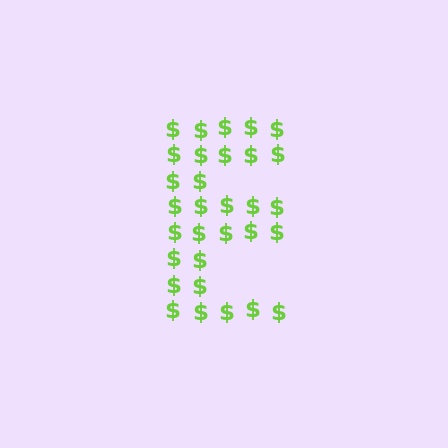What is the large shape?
The large shape is the letter E.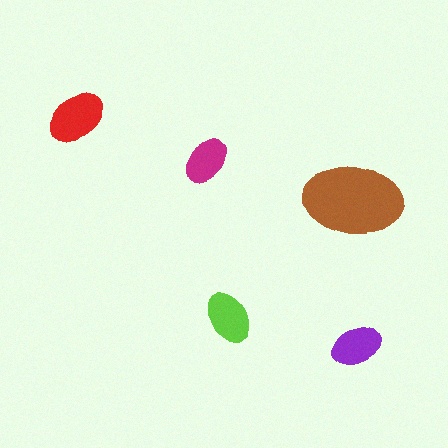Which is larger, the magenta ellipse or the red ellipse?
The red one.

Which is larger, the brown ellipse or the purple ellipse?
The brown one.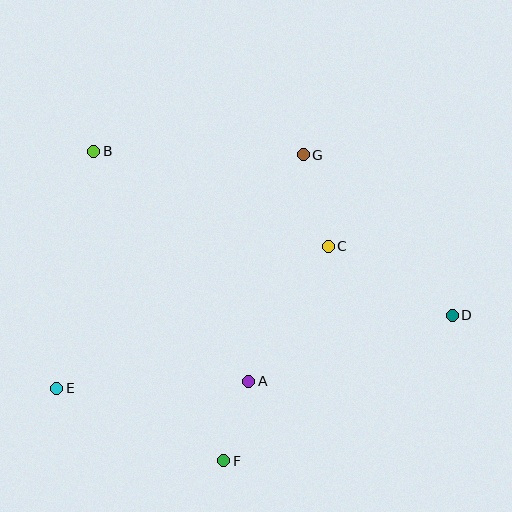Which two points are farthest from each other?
Points D and E are farthest from each other.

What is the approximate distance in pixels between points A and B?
The distance between A and B is approximately 278 pixels.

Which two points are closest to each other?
Points A and F are closest to each other.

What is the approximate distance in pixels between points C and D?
The distance between C and D is approximately 142 pixels.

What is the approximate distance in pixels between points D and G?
The distance between D and G is approximately 218 pixels.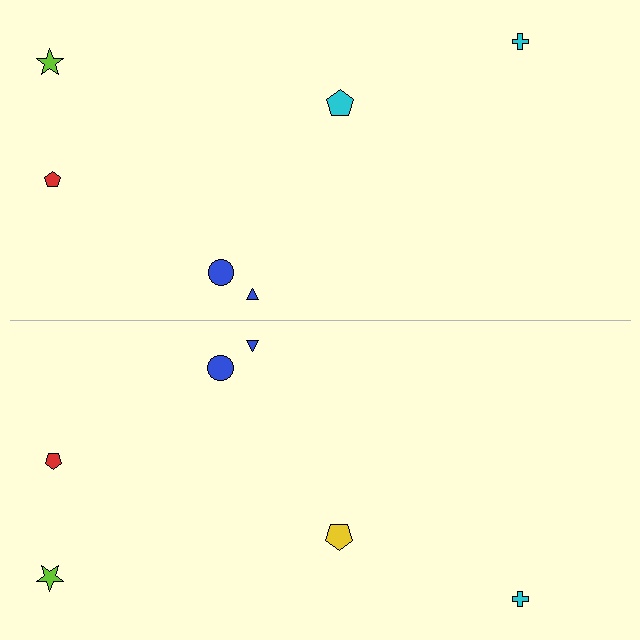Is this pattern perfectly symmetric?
No, the pattern is not perfectly symmetric. The yellow pentagon on the bottom side breaks the symmetry — its mirror counterpart is cyan.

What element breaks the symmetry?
The yellow pentagon on the bottom side breaks the symmetry — its mirror counterpart is cyan.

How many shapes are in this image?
There are 12 shapes in this image.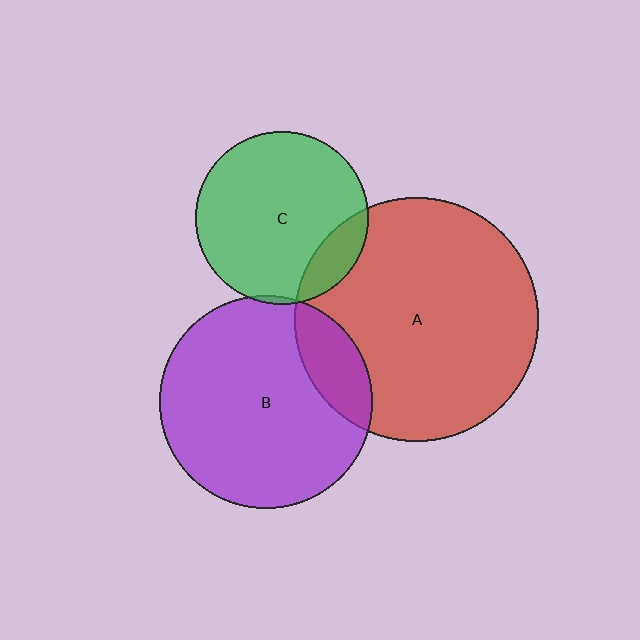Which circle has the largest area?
Circle A (red).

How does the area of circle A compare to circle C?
Approximately 2.0 times.